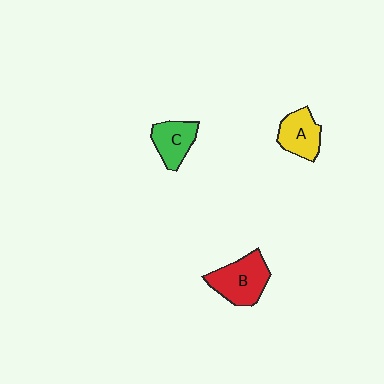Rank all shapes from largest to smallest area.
From largest to smallest: B (red), A (yellow), C (green).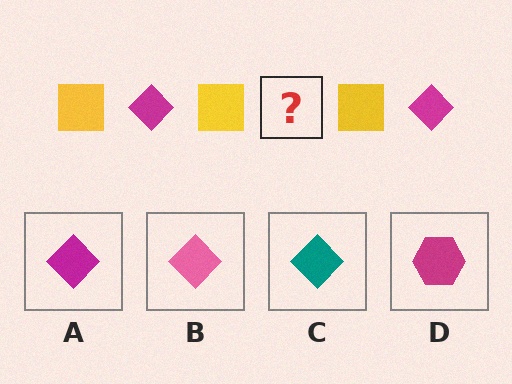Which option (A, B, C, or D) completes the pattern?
A.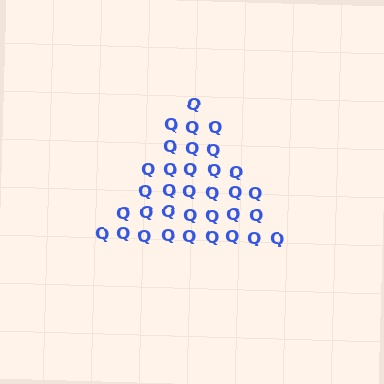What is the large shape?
The large shape is a triangle.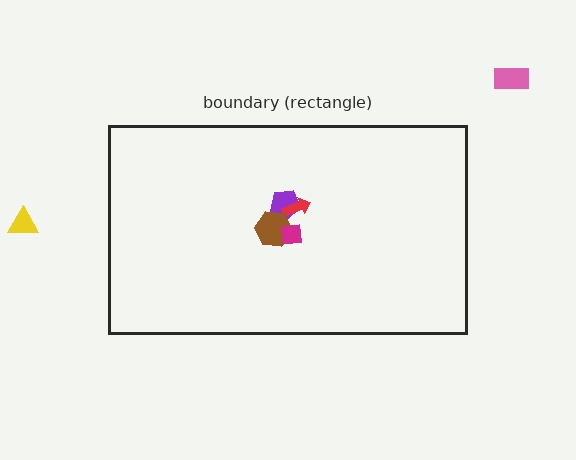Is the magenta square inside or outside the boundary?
Inside.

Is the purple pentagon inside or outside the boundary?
Inside.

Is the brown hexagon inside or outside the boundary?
Inside.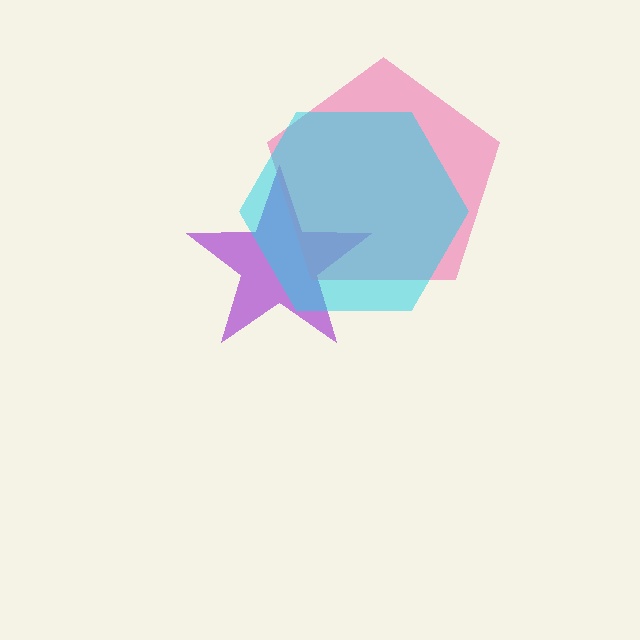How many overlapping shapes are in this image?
There are 3 overlapping shapes in the image.